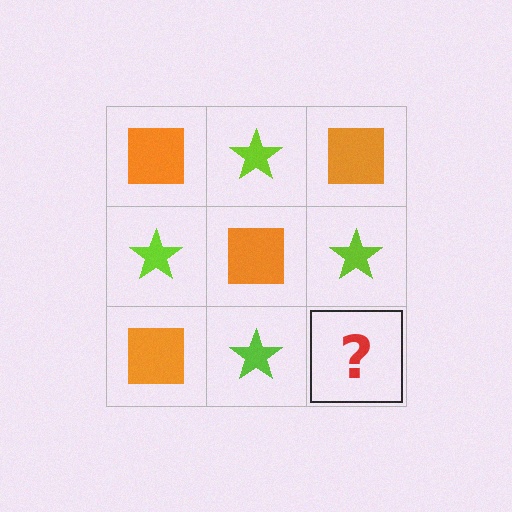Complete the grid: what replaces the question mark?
The question mark should be replaced with an orange square.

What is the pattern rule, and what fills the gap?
The rule is that it alternates orange square and lime star in a checkerboard pattern. The gap should be filled with an orange square.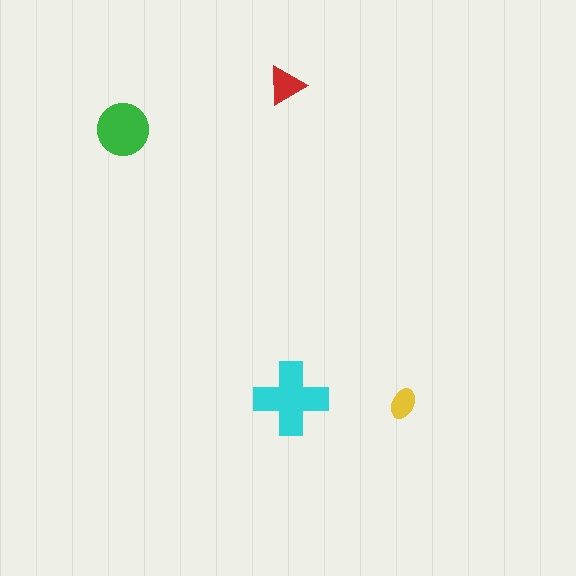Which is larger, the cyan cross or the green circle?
The cyan cross.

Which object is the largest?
The cyan cross.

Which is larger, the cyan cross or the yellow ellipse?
The cyan cross.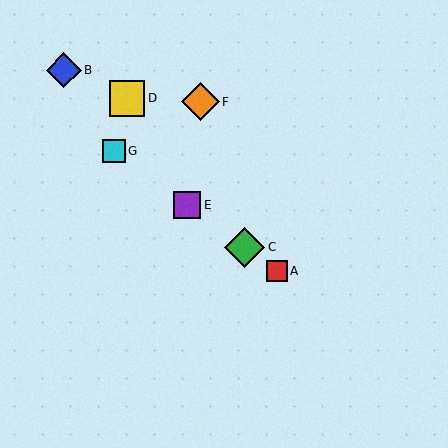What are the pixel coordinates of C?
Object C is at (245, 247).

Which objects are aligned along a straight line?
Objects A, C, E, G are aligned along a straight line.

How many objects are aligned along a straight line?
4 objects (A, C, E, G) are aligned along a straight line.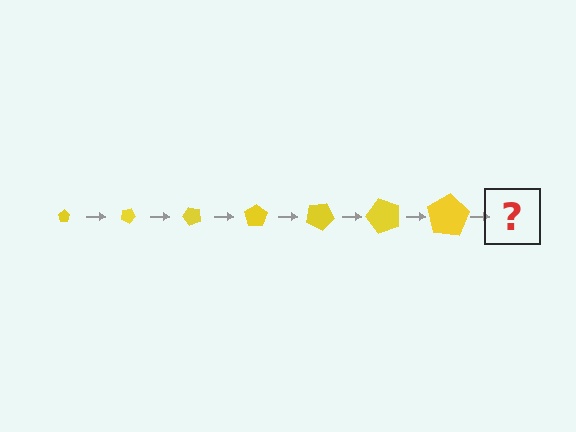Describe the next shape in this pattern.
It should be a pentagon, larger than the previous one and rotated 175 degrees from the start.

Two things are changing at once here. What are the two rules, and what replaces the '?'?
The two rules are that the pentagon grows larger each step and it rotates 25 degrees each step. The '?' should be a pentagon, larger than the previous one and rotated 175 degrees from the start.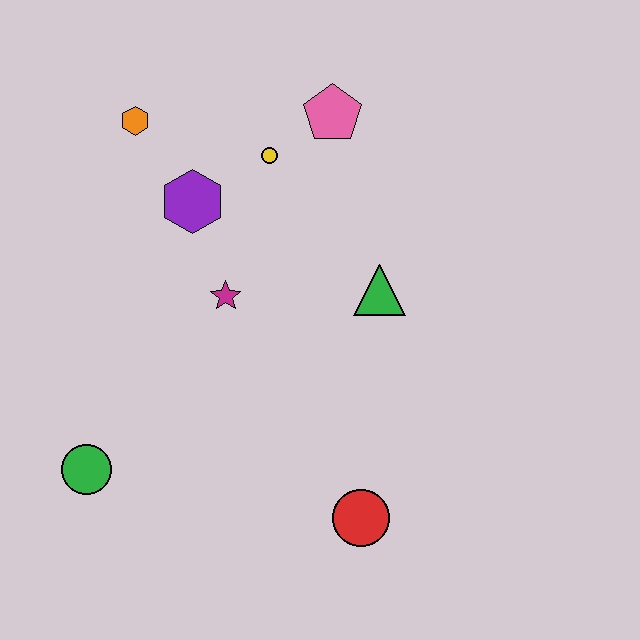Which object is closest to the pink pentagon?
The yellow circle is closest to the pink pentagon.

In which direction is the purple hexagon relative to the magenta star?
The purple hexagon is above the magenta star.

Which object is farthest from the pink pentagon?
The green circle is farthest from the pink pentagon.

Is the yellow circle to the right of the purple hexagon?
Yes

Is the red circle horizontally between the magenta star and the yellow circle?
No